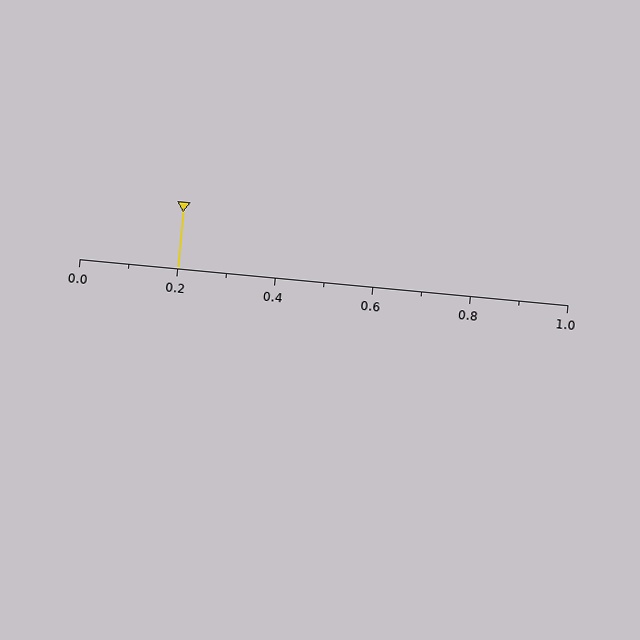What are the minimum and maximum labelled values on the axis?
The axis runs from 0.0 to 1.0.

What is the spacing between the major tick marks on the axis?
The major ticks are spaced 0.2 apart.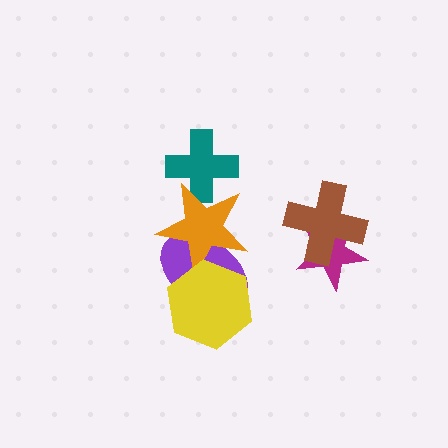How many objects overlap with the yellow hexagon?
2 objects overlap with the yellow hexagon.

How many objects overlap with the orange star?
3 objects overlap with the orange star.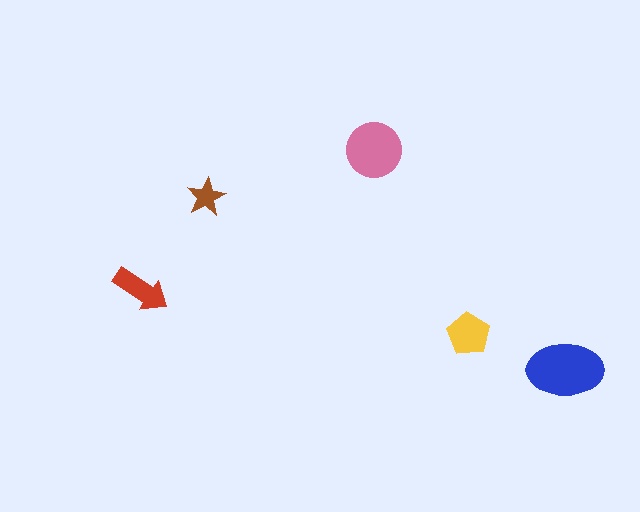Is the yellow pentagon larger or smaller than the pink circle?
Smaller.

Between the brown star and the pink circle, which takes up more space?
The pink circle.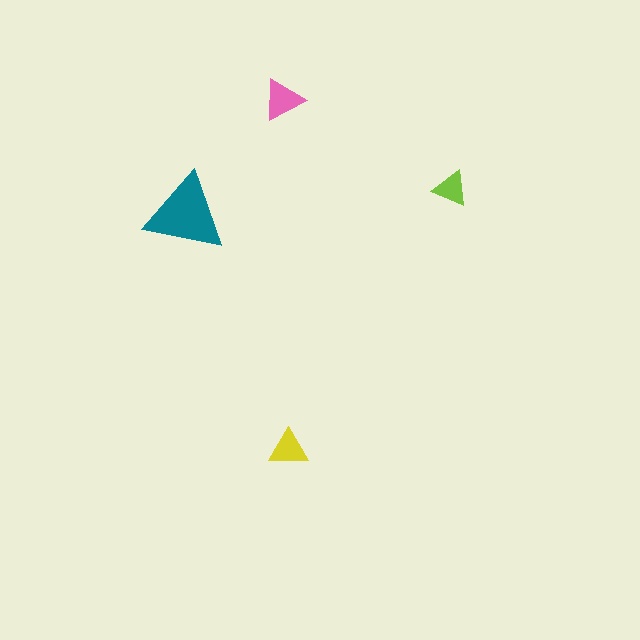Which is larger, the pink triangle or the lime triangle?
The pink one.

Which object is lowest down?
The yellow triangle is bottommost.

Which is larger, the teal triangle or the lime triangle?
The teal one.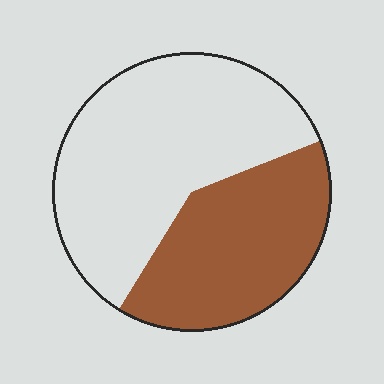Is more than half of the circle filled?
No.